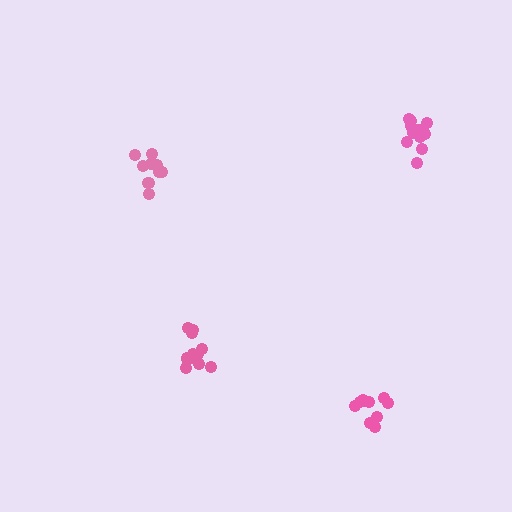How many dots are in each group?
Group 1: 9 dots, Group 2: 12 dots, Group 3: 9 dots, Group 4: 14 dots (44 total).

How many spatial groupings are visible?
There are 4 spatial groupings.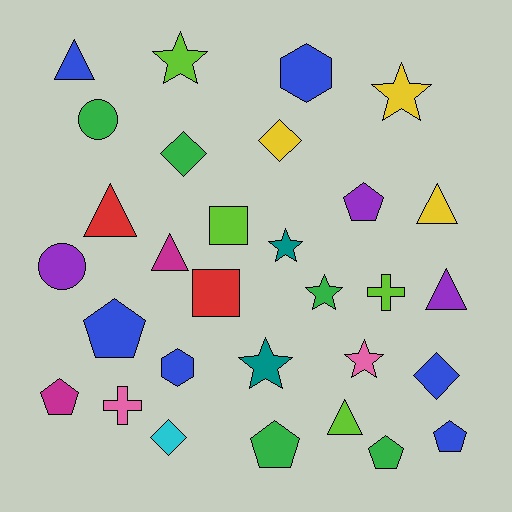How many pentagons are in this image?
There are 6 pentagons.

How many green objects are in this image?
There are 5 green objects.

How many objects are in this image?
There are 30 objects.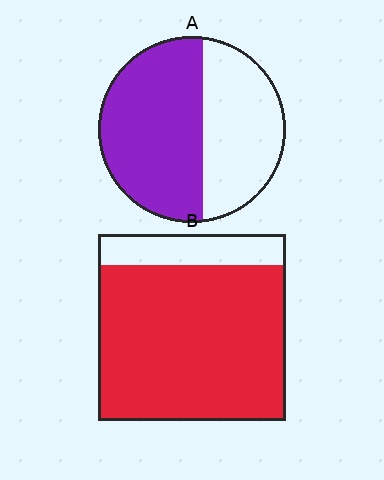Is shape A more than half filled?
Yes.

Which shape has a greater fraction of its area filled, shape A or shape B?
Shape B.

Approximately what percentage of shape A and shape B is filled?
A is approximately 55% and B is approximately 85%.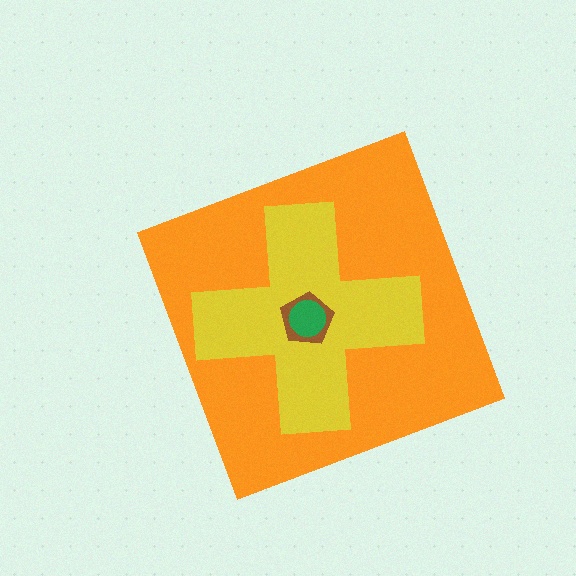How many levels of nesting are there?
4.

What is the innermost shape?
The green circle.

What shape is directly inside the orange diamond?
The yellow cross.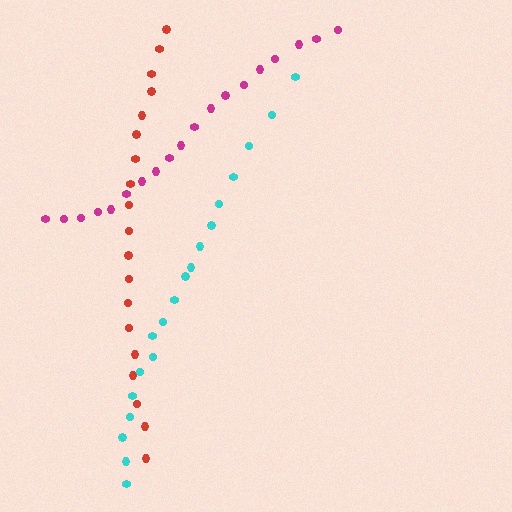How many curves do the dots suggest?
There are 3 distinct paths.